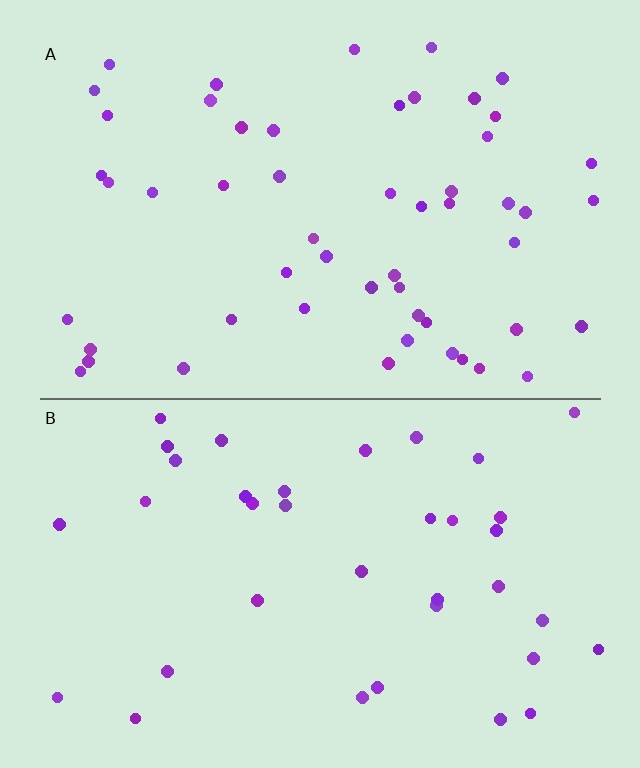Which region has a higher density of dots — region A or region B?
A (the top).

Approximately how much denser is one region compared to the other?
Approximately 1.4× — region A over region B.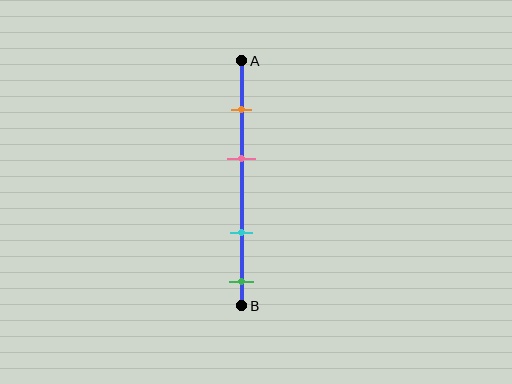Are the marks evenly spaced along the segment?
No, the marks are not evenly spaced.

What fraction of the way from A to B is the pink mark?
The pink mark is approximately 40% (0.4) of the way from A to B.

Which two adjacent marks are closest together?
The orange and pink marks are the closest adjacent pair.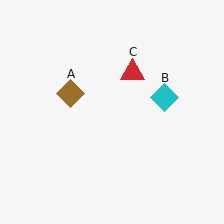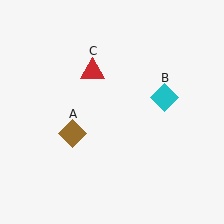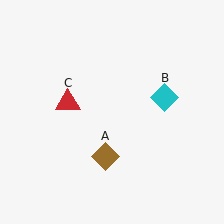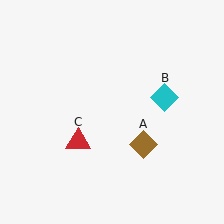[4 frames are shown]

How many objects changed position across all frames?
2 objects changed position: brown diamond (object A), red triangle (object C).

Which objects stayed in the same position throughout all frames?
Cyan diamond (object B) remained stationary.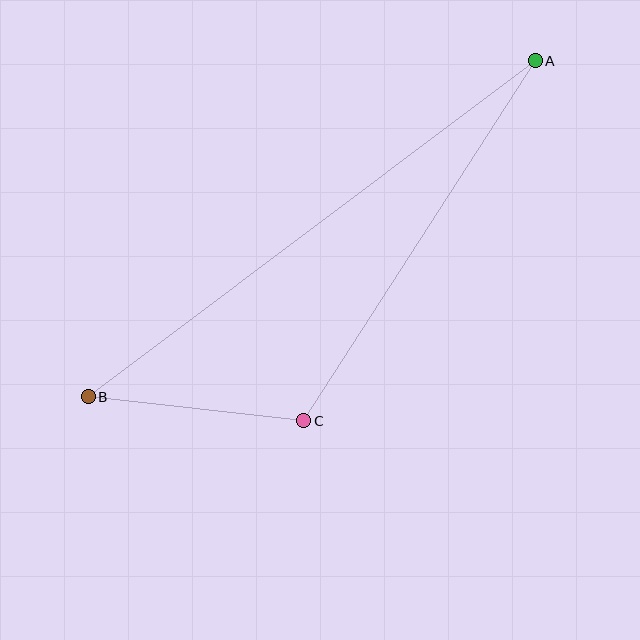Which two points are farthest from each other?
Points A and B are farthest from each other.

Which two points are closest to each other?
Points B and C are closest to each other.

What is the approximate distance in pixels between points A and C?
The distance between A and C is approximately 428 pixels.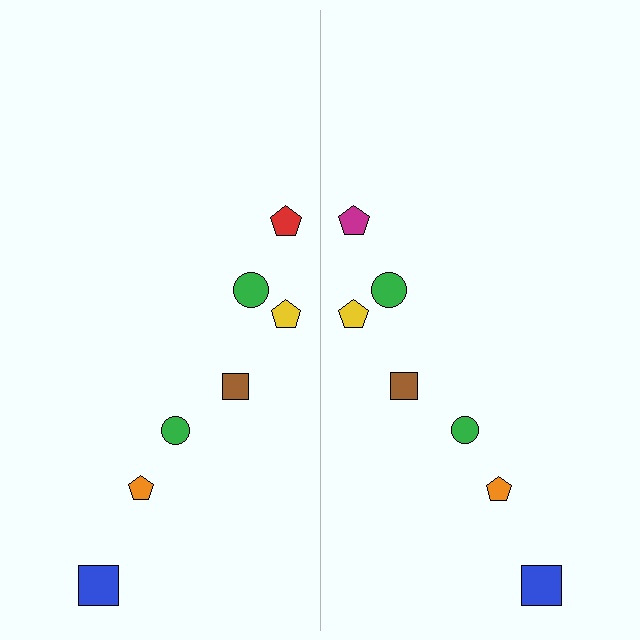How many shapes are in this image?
There are 14 shapes in this image.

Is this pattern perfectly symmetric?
No, the pattern is not perfectly symmetric. The magenta pentagon on the right side breaks the symmetry — its mirror counterpart is red.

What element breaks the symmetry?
The magenta pentagon on the right side breaks the symmetry — its mirror counterpart is red.